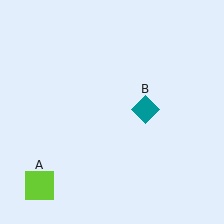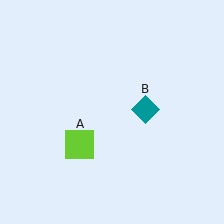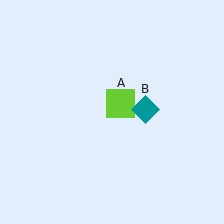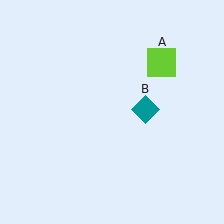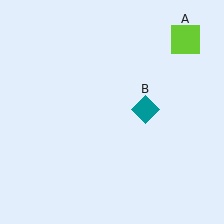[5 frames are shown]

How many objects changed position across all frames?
1 object changed position: lime square (object A).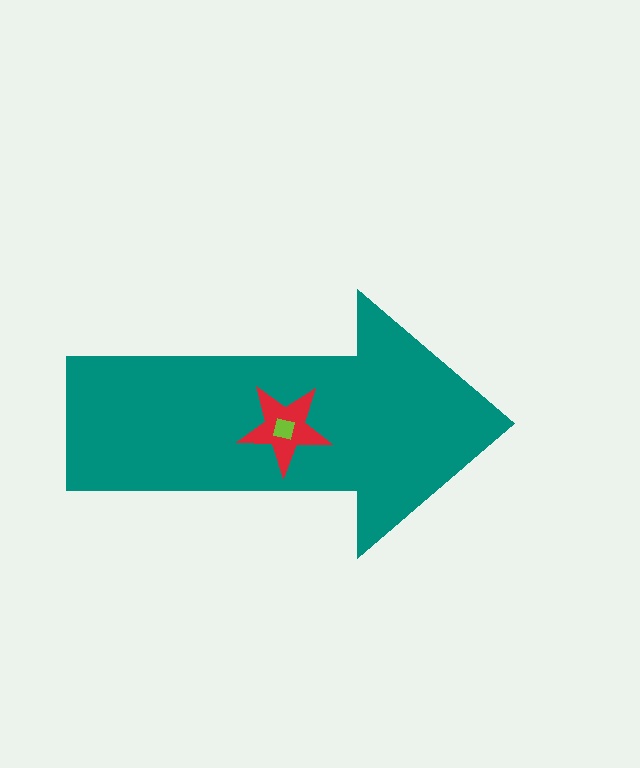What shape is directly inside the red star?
The lime square.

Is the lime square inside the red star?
Yes.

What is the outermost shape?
The teal arrow.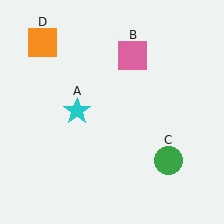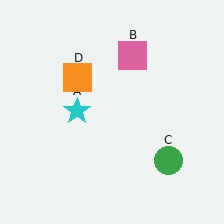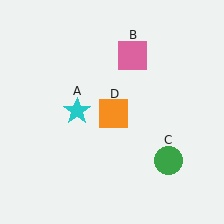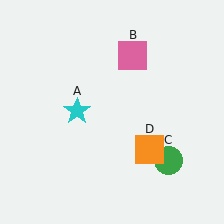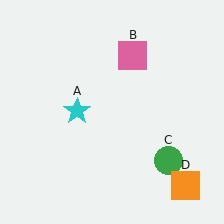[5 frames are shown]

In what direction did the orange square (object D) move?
The orange square (object D) moved down and to the right.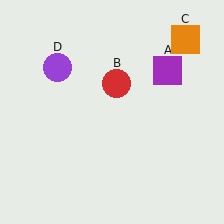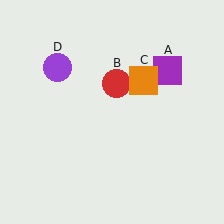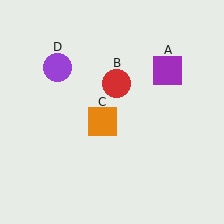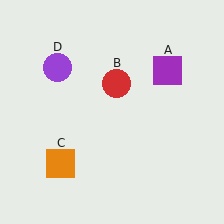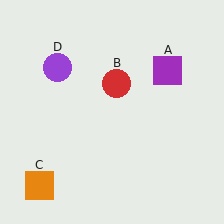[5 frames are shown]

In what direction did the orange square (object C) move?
The orange square (object C) moved down and to the left.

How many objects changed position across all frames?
1 object changed position: orange square (object C).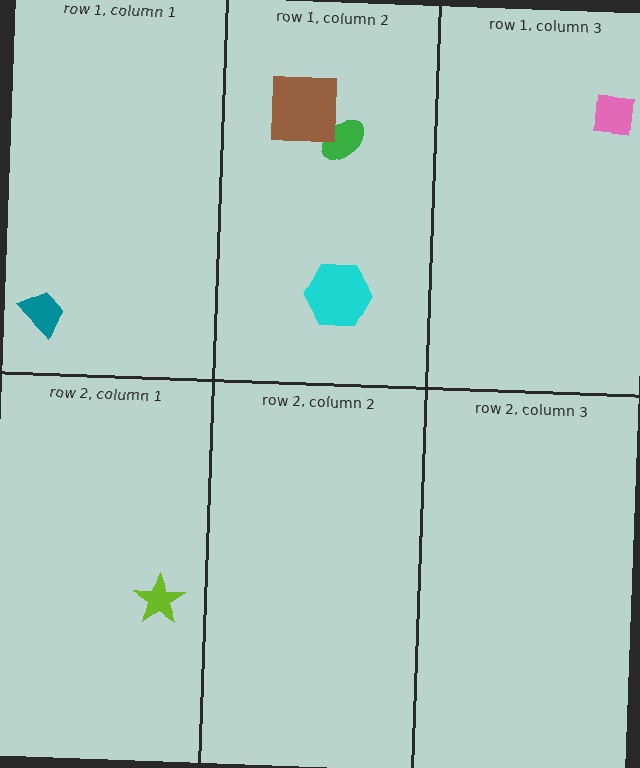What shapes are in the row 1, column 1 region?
The teal trapezoid.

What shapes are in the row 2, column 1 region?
The lime star.